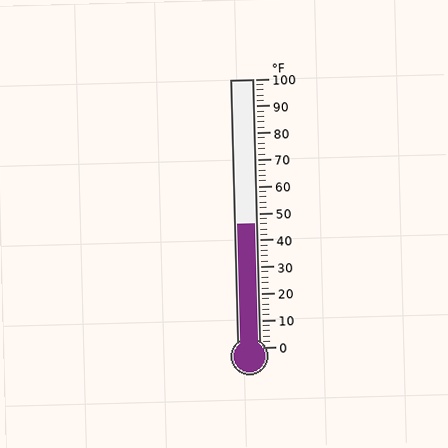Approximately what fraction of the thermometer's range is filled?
The thermometer is filled to approximately 45% of its range.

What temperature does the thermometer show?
The thermometer shows approximately 46°F.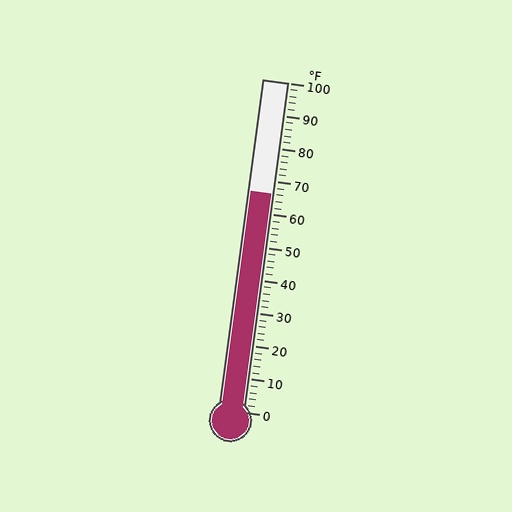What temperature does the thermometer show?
The thermometer shows approximately 66°F.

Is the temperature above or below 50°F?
The temperature is above 50°F.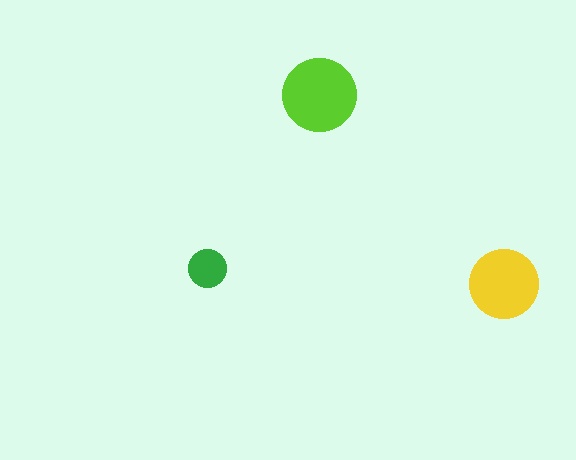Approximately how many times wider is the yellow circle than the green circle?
About 2 times wider.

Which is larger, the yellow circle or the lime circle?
The lime one.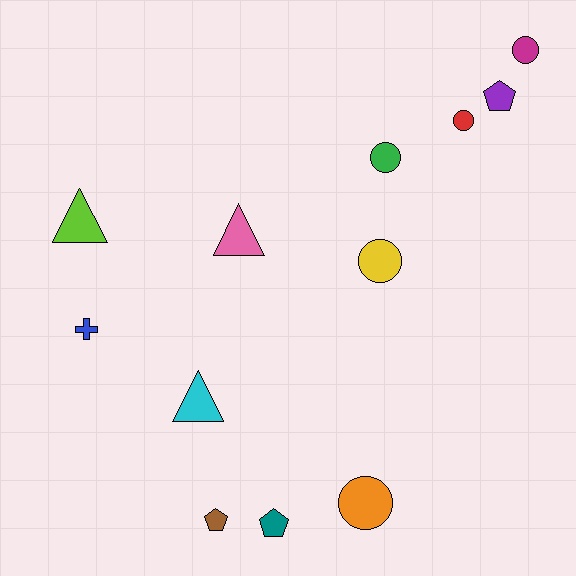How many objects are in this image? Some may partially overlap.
There are 12 objects.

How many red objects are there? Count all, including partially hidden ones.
There is 1 red object.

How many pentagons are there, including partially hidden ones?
There are 3 pentagons.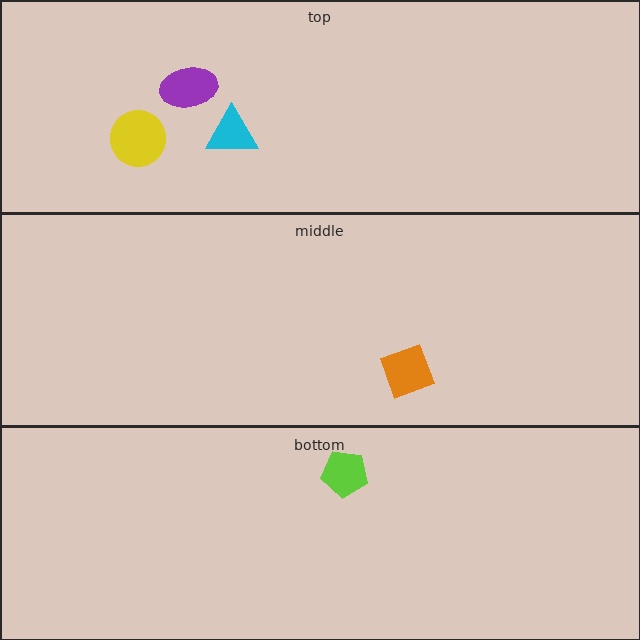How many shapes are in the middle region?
1.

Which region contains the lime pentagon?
The bottom region.